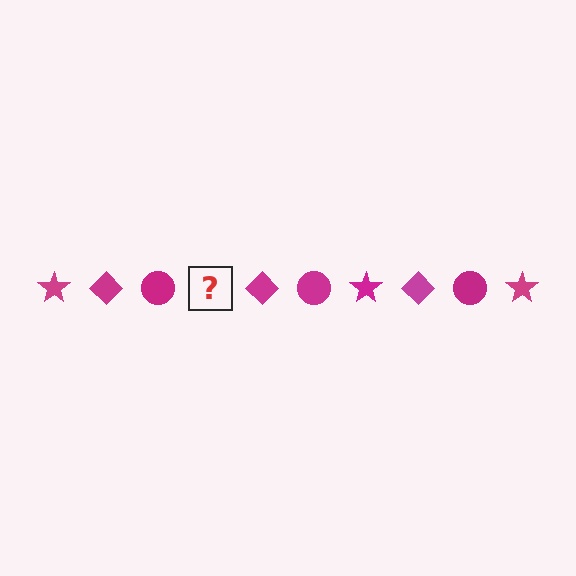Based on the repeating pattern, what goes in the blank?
The blank should be a magenta star.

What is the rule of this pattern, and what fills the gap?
The rule is that the pattern cycles through star, diamond, circle shapes in magenta. The gap should be filled with a magenta star.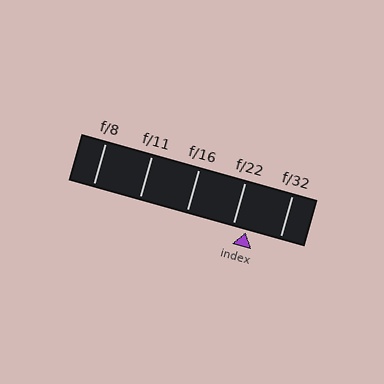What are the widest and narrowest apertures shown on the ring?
The widest aperture shown is f/8 and the narrowest is f/32.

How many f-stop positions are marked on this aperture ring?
There are 5 f-stop positions marked.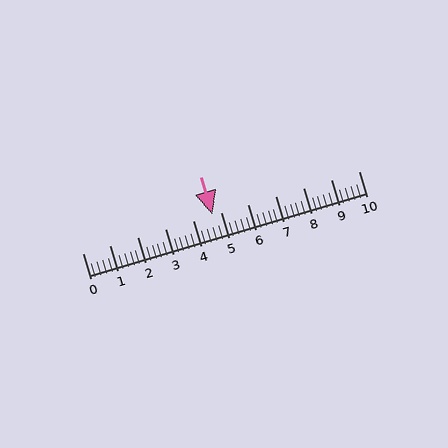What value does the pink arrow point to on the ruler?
The pink arrow points to approximately 4.7.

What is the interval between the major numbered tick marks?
The major tick marks are spaced 1 units apart.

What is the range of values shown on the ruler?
The ruler shows values from 0 to 10.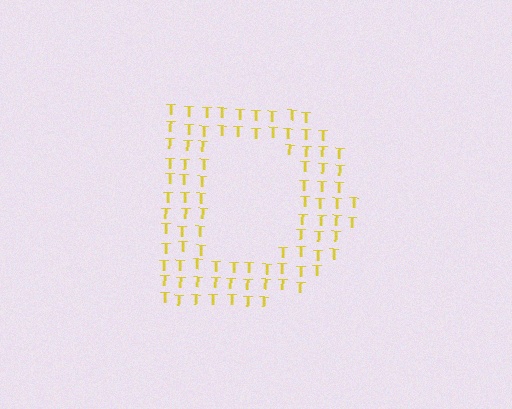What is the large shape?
The large shape is the letter D.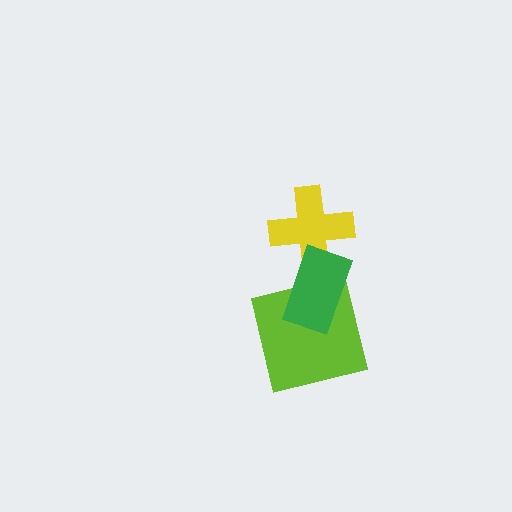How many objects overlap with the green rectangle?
2 objects overlap with the green rectangle.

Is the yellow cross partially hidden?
Yes, it is partially covered by another shape.